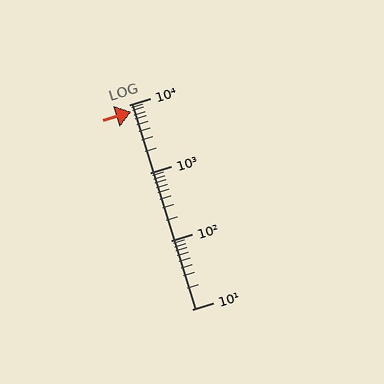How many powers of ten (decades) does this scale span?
The scale spans 3 decades, from 10 to 10000.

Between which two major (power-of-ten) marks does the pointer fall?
The pointer is between 1000 and 10000.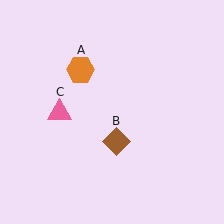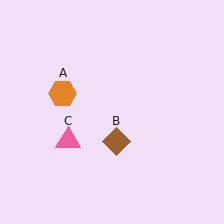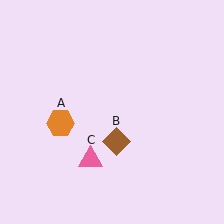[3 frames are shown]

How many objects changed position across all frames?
2 objects changed position: orange hexagon (object A), pink triangle (object C).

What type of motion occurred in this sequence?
The orange hexagon (object A), pink triangle (object C) rotated counterclockwise around the center of the scene.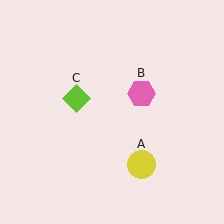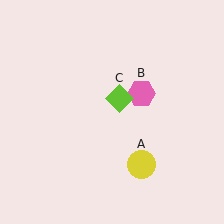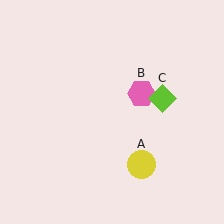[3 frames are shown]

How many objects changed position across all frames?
1 object changed position: lime diamond (object C).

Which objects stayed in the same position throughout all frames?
Yellow circle (object A) and pink hexagon (object B) remained stationary.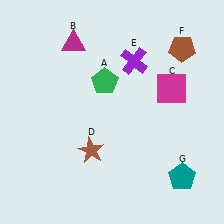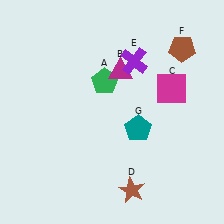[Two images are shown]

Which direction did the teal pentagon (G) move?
The teal pentagon (G) moved up.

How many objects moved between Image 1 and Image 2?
3 objects moved between the two images.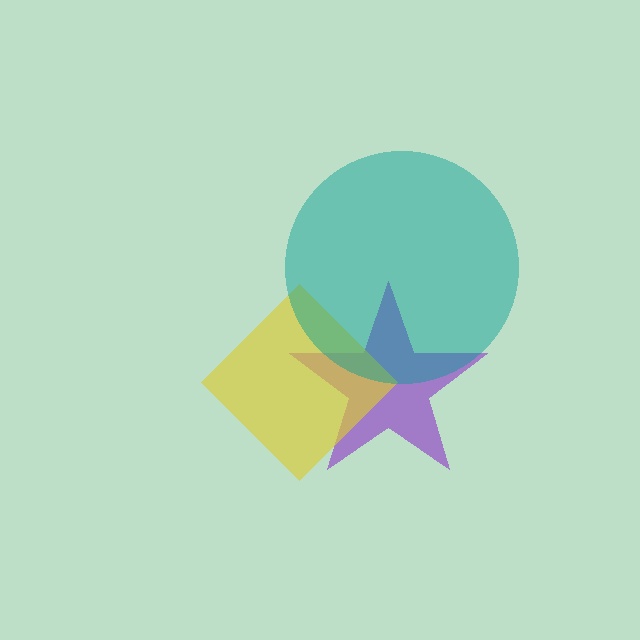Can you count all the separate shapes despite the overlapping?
Yes, there are 3 separate shapes.